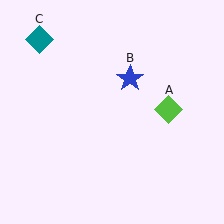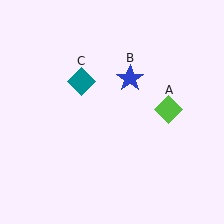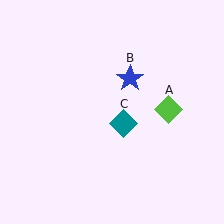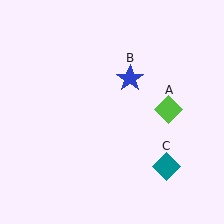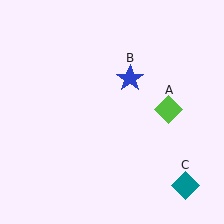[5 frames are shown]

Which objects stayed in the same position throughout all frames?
Lime diamond (object A) and blue star (object B) remained stationary.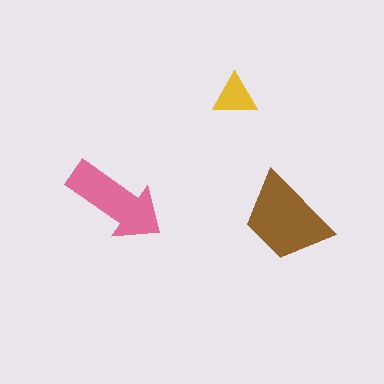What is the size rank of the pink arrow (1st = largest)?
2nd.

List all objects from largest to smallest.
The brown trapezoid, the pink arrow, the yellow triangle.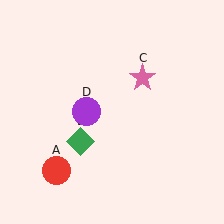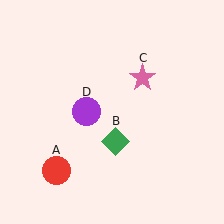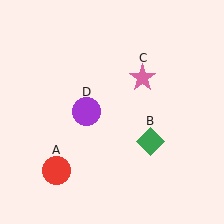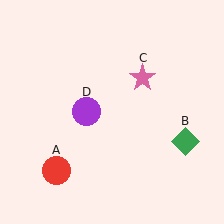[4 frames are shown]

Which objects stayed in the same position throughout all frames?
Red circle (object A) and pink star (object C) and purple circle (object D) remained stationary.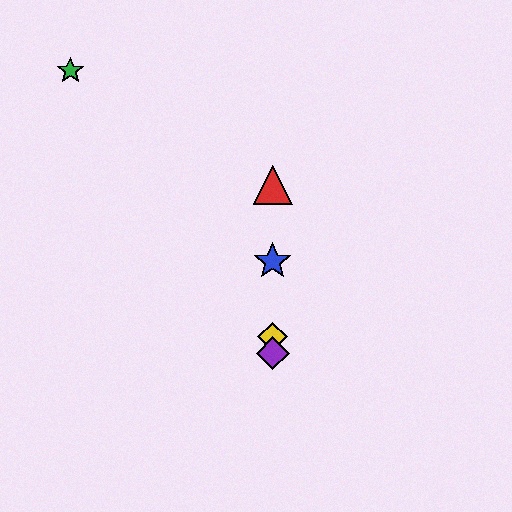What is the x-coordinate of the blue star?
The blue star is at x≈273.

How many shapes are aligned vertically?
4 shapes (the red triangle, the blue star, the yellow diamond, the purple diamond) are aligned vertically.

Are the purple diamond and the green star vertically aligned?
No, the purple diamond is at x≈273 and the green star is at x≈70.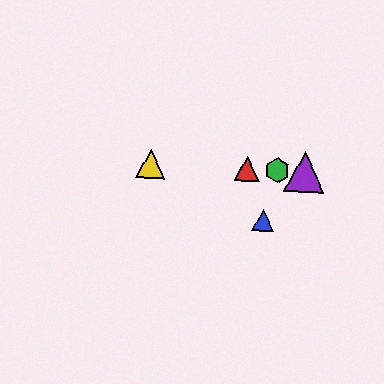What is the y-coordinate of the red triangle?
The red triangle is at y≈169.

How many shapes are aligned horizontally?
4 shapes (the red triangle, the green hexagon, the yellow triangle, the purple triangle) are aligned horizontally.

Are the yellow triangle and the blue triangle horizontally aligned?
No, the yellow triangle is at y≈164 and the blue triangle is at y≈220.